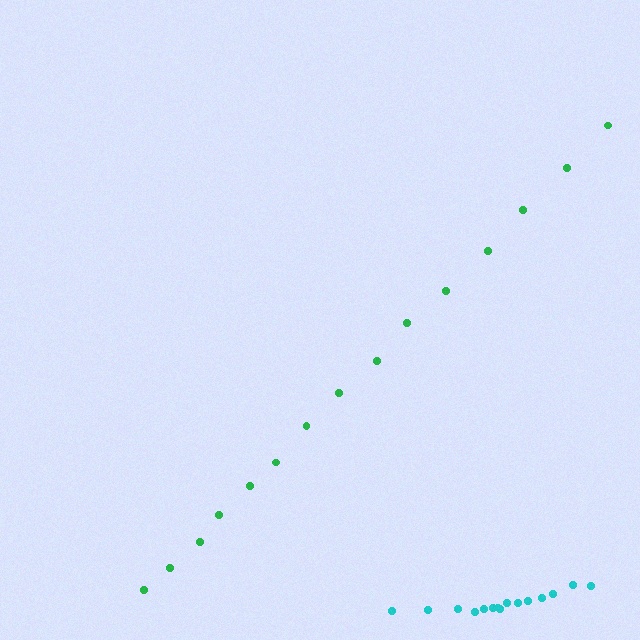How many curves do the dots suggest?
There are 2 distinct paths.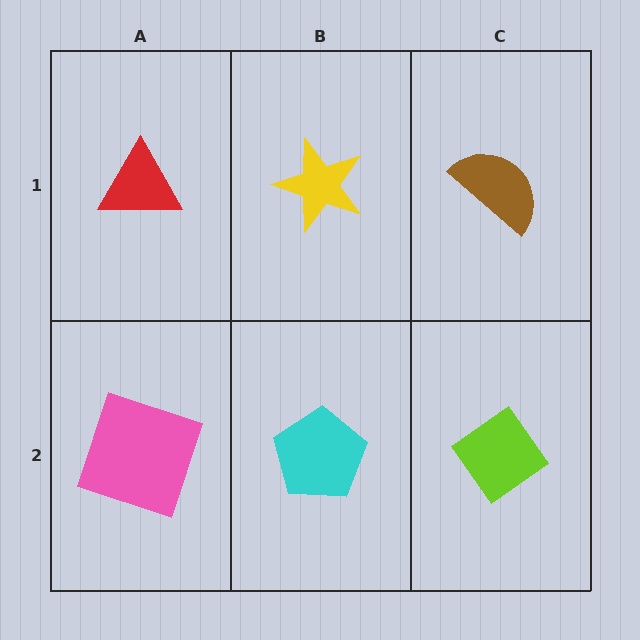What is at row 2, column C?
A lime diamond.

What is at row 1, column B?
A yellow star.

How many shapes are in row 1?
3 shapes.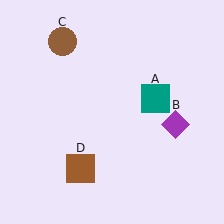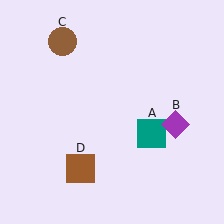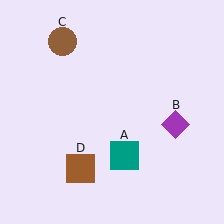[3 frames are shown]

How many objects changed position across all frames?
1 object changed position: teal square (object A).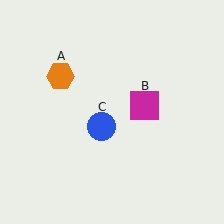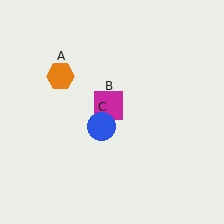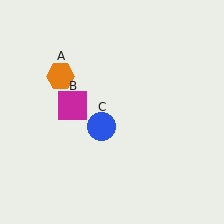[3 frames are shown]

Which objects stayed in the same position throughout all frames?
Orange hexagon (object A) and blue circle (object C) remained stationary.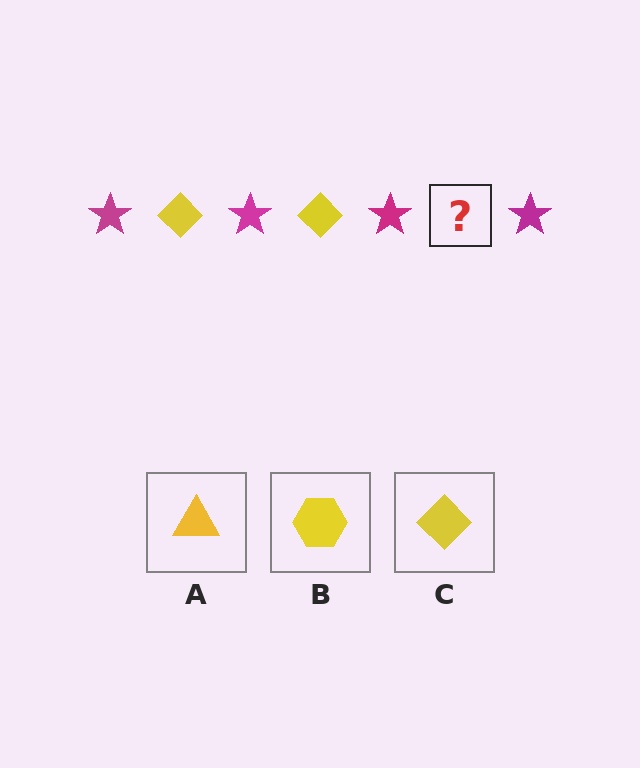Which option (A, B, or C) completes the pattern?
C.